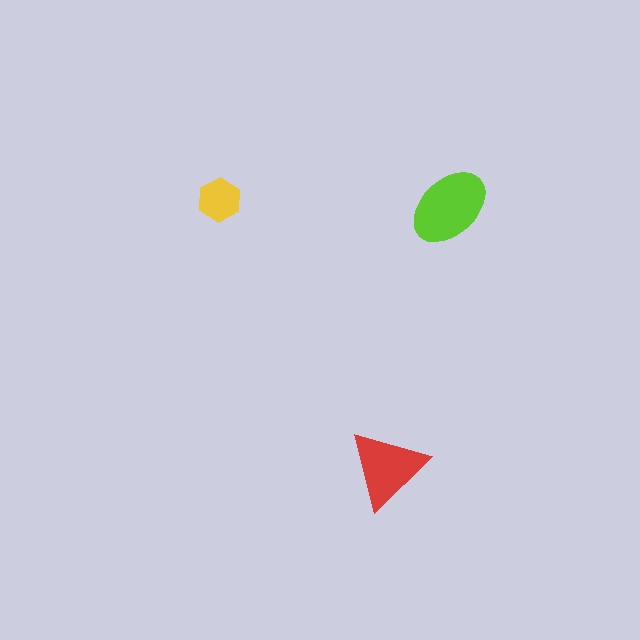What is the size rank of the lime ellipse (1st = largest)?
1st.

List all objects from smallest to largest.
The yellow hexagon, the red triangle, the lime ellipse.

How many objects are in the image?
There are 3 objects in the image.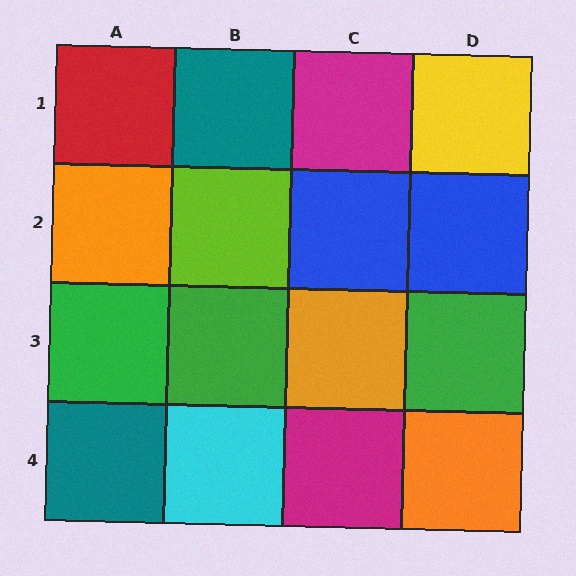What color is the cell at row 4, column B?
Cyan.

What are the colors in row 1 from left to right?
Red, teal, magenta, yellow.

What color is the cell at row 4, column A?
Teal.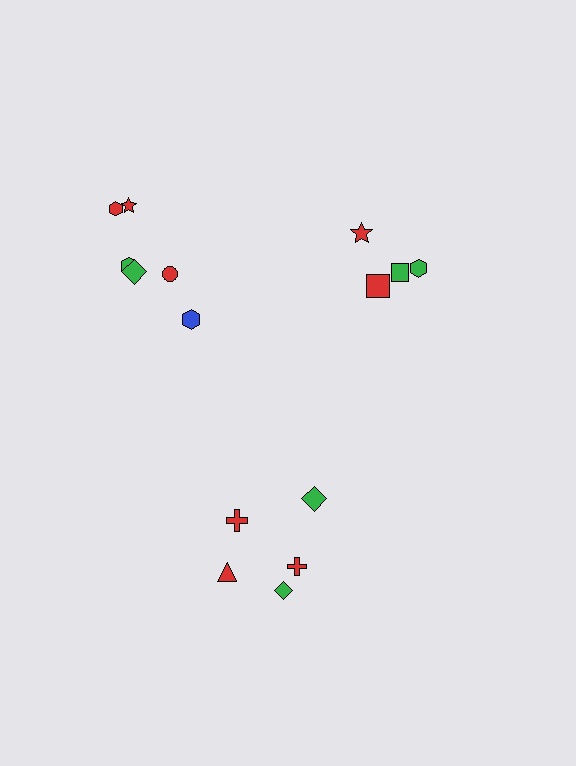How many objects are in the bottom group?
There are 5 objects.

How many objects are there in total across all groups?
There are 15 objects.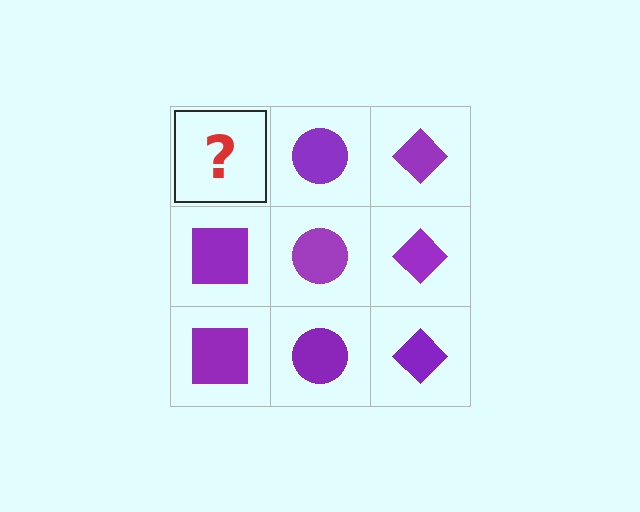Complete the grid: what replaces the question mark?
The question mark should be replaced with a purple square.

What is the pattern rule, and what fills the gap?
The rule is that each column has a consistent shape. The gap should be filled with a purple square.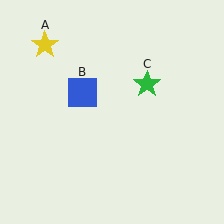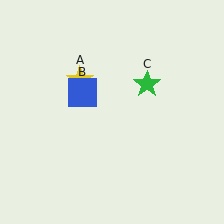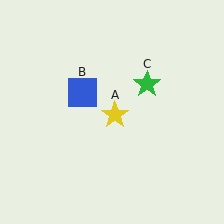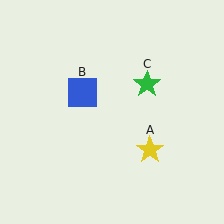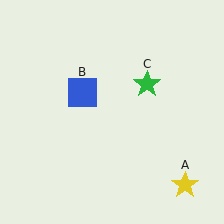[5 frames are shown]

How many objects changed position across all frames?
1 object changed position: yellow star (object A).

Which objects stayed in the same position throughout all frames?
Blue square (object B) and green star (object C) remained stationary.